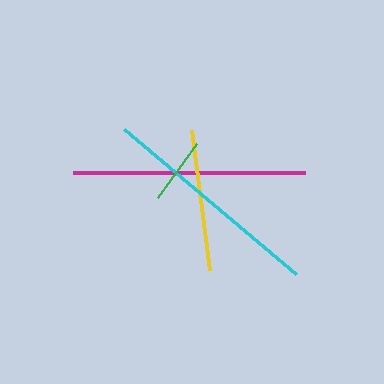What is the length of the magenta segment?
The magenta segment is approximately 232 pixels long.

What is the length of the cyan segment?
The cyan segment is approximately 225 pixels long.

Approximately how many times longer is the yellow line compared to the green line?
The yellow line is approximately 2.1 times the length of the green line.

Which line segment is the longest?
The magenta line is the longest at approximately 232 pixels.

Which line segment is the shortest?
The green line is the shortest at approximately 67 pixels.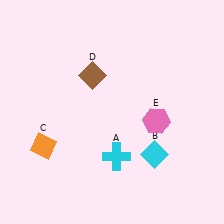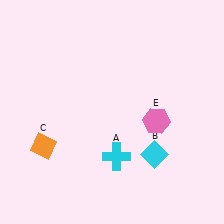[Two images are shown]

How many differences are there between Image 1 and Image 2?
There is 1 difference between the two images.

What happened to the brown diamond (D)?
The brown diamond (D) was removed in Image 2. It was in the top-left area of Image 1.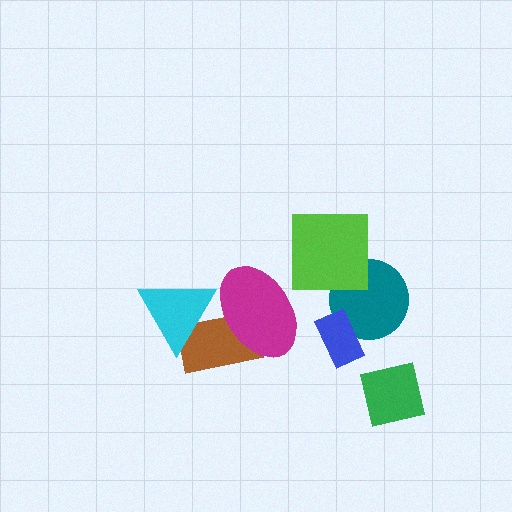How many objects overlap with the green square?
0 objects overlap with the green square.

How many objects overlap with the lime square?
1 object overlaps with the lime square.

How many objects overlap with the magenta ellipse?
2 objects overlap with the magenta ellipse.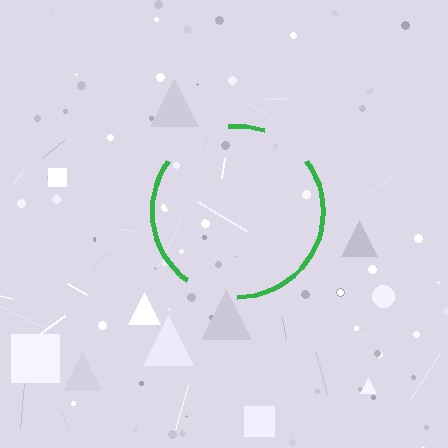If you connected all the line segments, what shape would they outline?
They would outline a circle.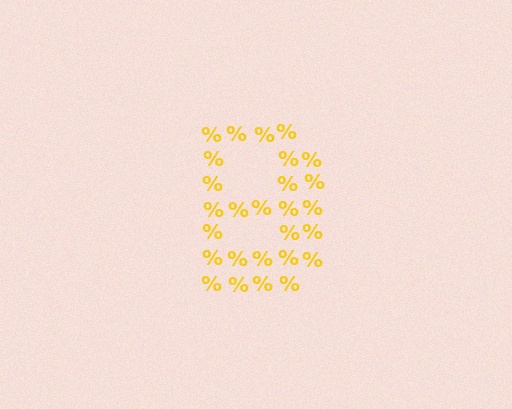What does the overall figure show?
The overall figure shows the letter B.